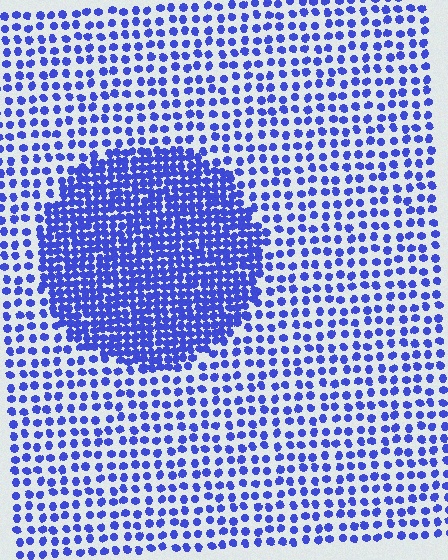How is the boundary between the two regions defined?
The boundary is defined by a change in element density (approximately 2.2x ratio). All elements are the same color, size, and shape.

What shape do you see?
I see a circle.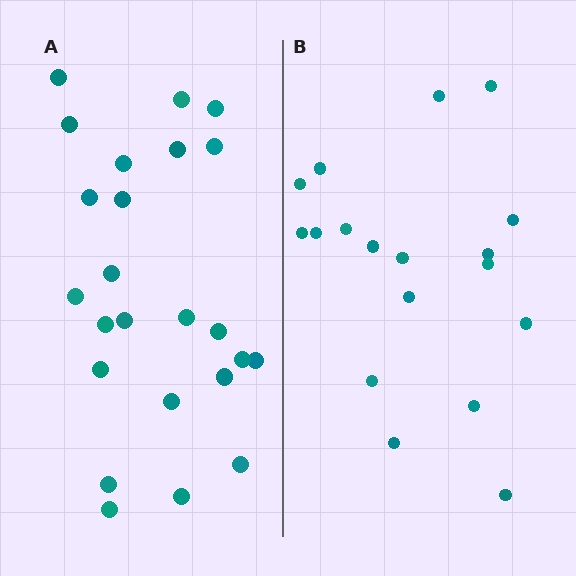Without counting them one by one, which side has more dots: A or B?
Region A (the left region) has more dots.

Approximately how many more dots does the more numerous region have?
Region A has about 6 more dots than region B.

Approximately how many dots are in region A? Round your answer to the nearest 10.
About 20 dots. (The exact count is 24, which rounds to 20.)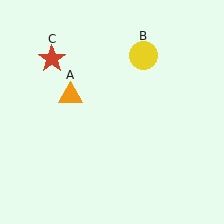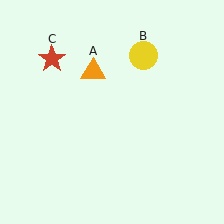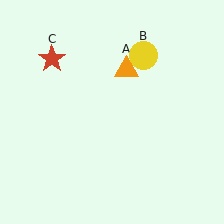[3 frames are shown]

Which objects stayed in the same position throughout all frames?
Yellow circle (object B) and red star (object C) remained stationary.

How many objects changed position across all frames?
1 object changed position: orange triangle (object A).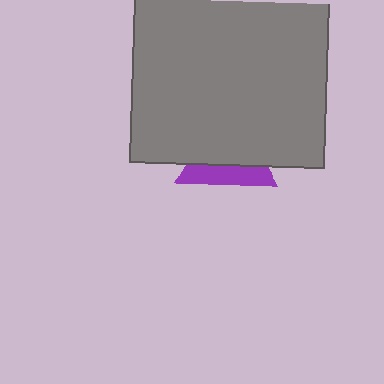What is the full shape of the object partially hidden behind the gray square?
The partially hidden object is a purple triangle.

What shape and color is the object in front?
The object in front is a gray square.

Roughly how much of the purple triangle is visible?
A small part of it is visible (roughly 36%).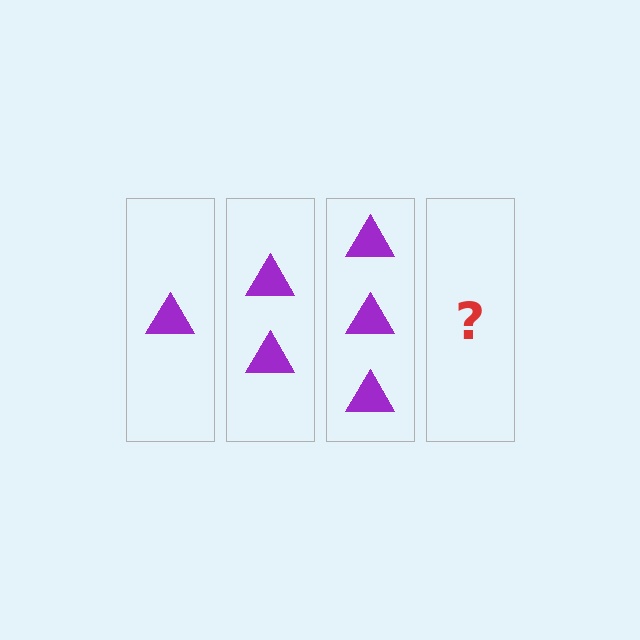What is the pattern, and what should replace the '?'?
The pattern is that each step adds one more triangle. The '?' should be 4 triangles.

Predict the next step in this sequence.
The next step is 4 triangles.